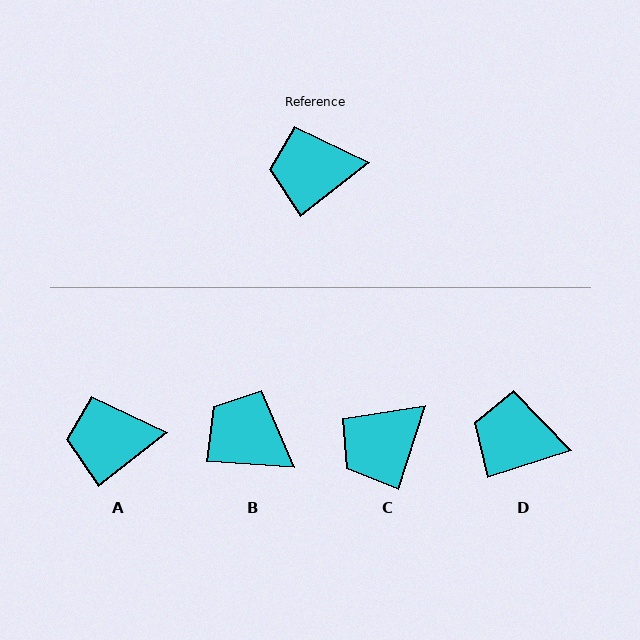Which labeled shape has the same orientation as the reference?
A.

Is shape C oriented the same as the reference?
No, it is off by about 35 degrees.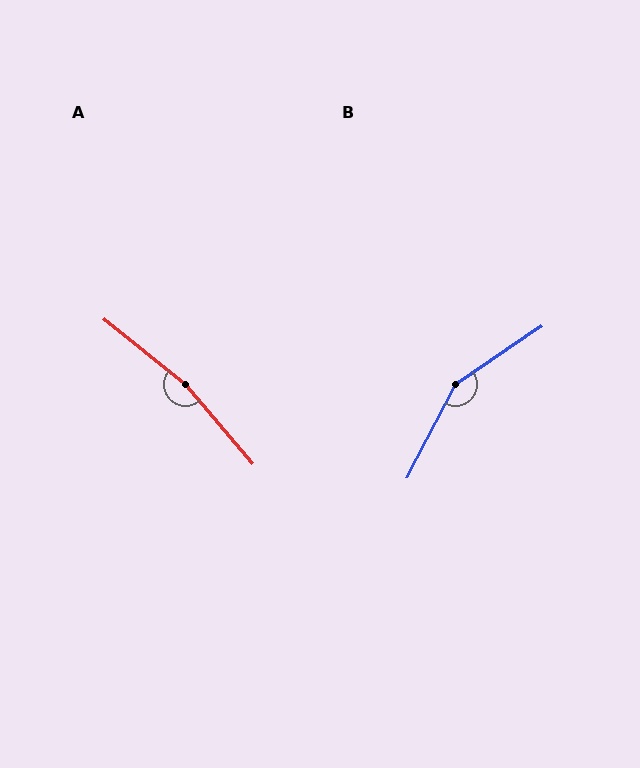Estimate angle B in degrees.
Approximately 151 degrees.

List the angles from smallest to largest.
B (151°), A (169°).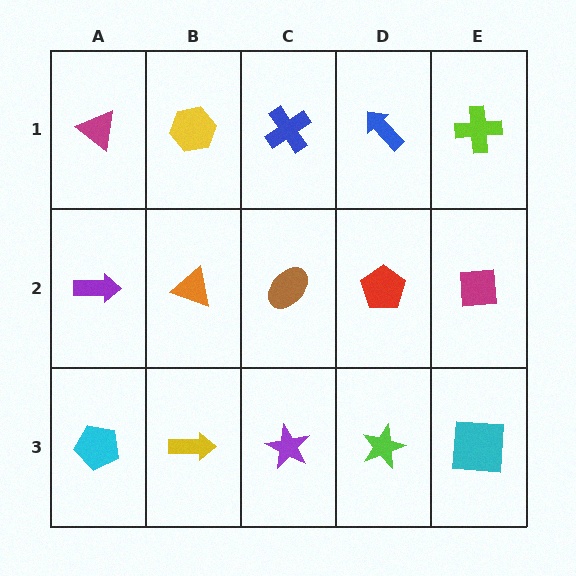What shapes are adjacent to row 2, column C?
A blue cross (row 1, column C), a purple star (row 3, column C), an orange triangle (row 2, column B), a red pentagon (row 2, column D).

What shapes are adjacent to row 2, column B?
A yellow hexagon (row 1, column B), a yellow arrow (row 3, column B), a purple arrow (row 2, column A), a brown ellipse (row 2, column C).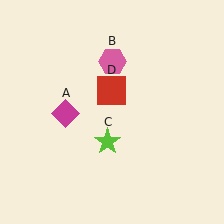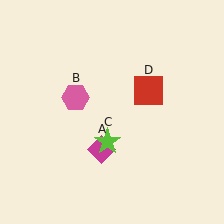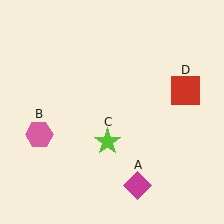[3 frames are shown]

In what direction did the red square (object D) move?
The red square (object D) moved right.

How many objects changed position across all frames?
3 objects changed position: magenta diamond (object A), pink hexagon (object B), red square (object D).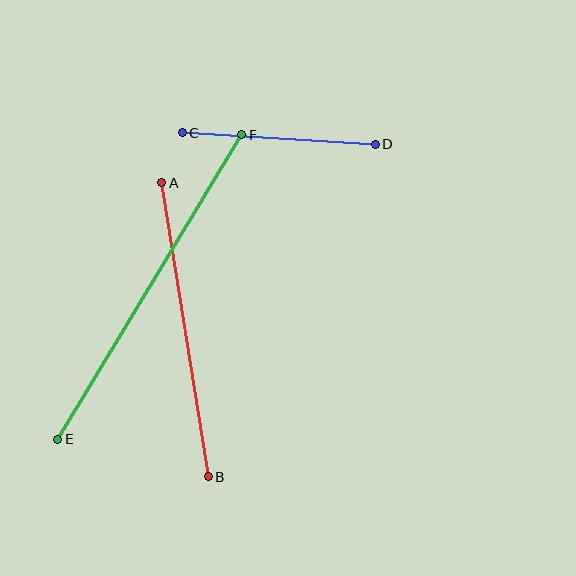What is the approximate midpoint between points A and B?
The midpoint is at approximately (185, 330) pixels.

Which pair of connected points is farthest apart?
Points E and F are farthest apart.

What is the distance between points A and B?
The distance is approximately 297 pixels.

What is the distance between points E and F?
The distance is approximately 356 pixels.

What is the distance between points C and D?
The distance is approximately 193 pixels.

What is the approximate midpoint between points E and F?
The midpoint is at approximately (150, 287) pixels.